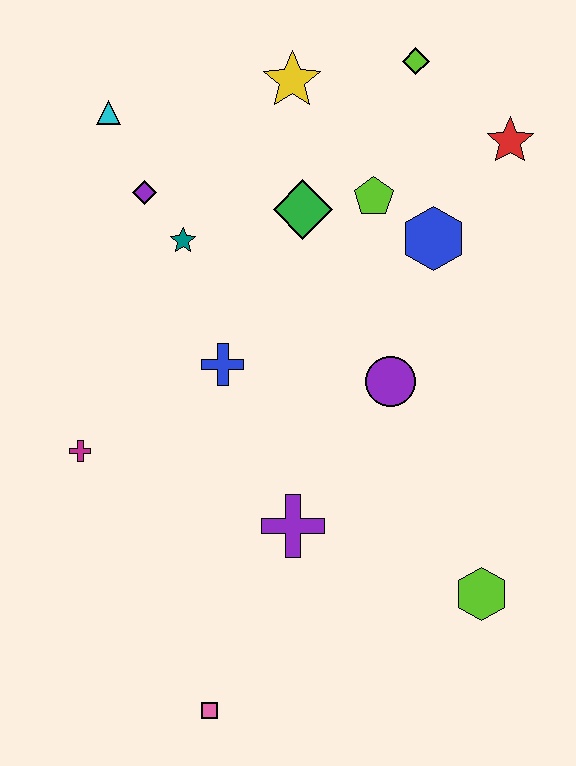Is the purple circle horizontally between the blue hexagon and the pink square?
Yes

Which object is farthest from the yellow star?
The pink square is farthest from the yellow star.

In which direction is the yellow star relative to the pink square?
The yellow star is above the pink square.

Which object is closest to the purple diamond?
The teal star is closest to the purple diamond.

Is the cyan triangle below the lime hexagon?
No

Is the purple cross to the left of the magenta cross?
No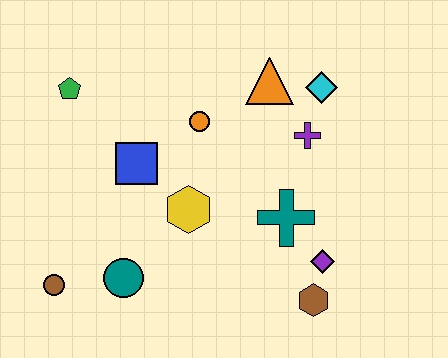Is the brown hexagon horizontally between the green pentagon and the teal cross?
No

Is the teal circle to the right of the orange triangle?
No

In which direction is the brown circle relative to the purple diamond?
The brown circle is to the left of the purple diamond.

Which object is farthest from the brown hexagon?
The green pentagon is farthest from the brown hexagon.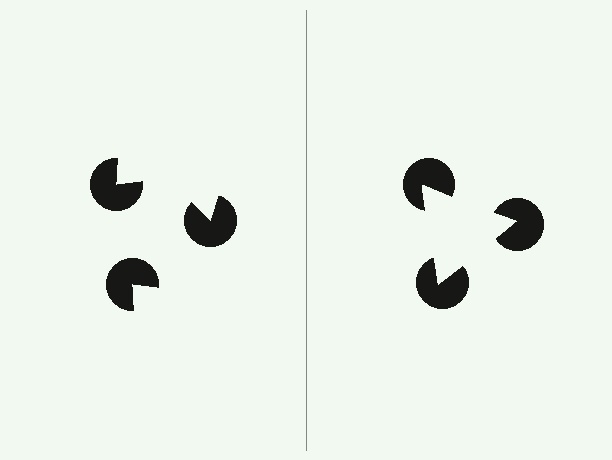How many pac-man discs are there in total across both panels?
6 — 3 on each side.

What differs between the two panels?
The pac-man discs are positioned identically on both sides; only the wedge orientations differ. On the right they align to a triangle; on the left they are misaligned.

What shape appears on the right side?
An illusory triangle.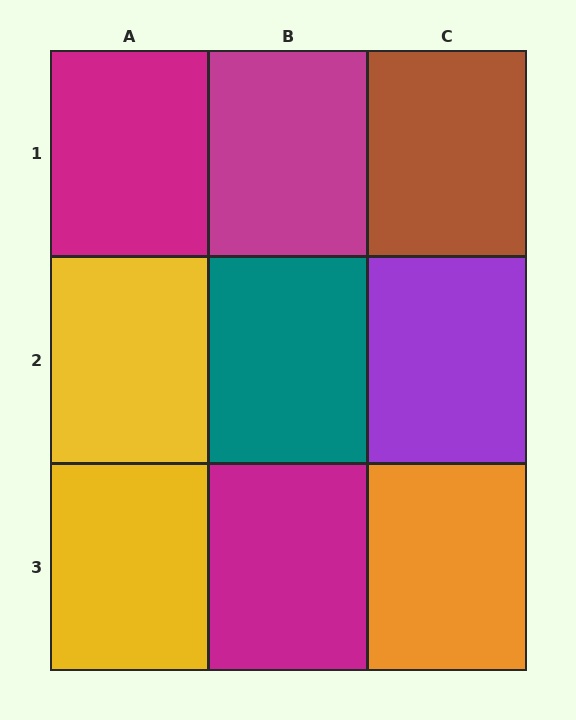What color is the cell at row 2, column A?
Yellow.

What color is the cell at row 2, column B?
Teal.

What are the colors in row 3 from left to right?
Yellow, magenta, orange.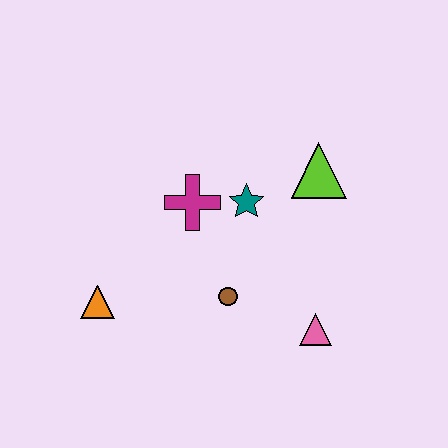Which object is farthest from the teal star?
The orange triangle is farthest from the teal star.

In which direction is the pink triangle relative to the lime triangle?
The pink triangle is below the lime triangle.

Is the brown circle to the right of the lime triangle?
No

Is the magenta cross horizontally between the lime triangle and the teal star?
No